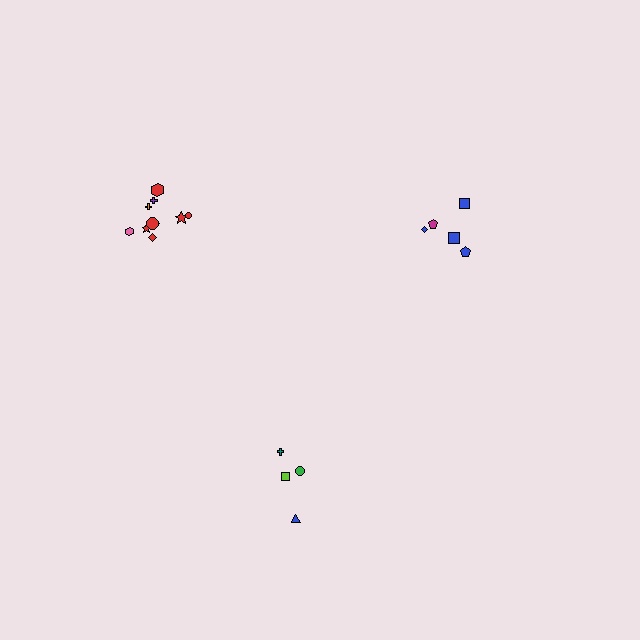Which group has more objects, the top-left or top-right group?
The top-left group.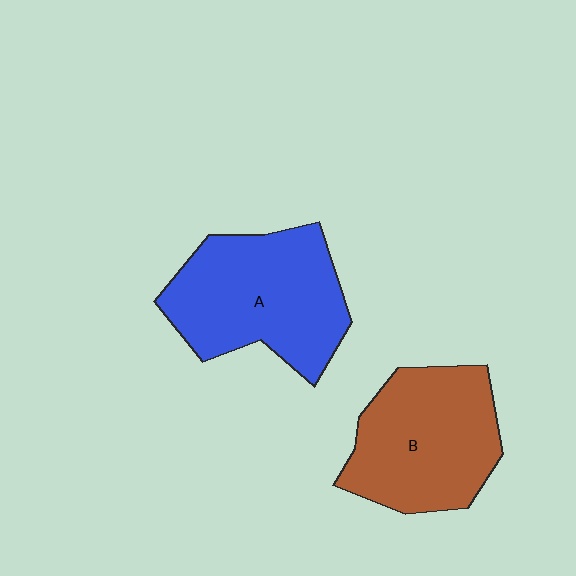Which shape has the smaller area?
Shape B (brown).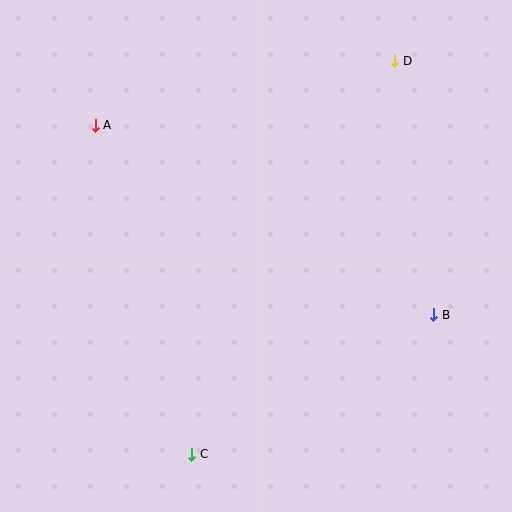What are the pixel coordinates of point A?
Point A is at (95, 125).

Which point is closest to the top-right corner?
Point D is closest to the top-right corner.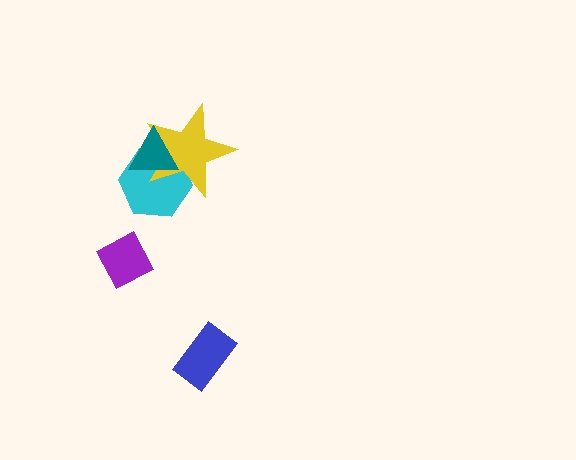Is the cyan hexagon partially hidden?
Yes, it is partially covered by another shape.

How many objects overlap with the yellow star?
2 objects overlap with the yellow star.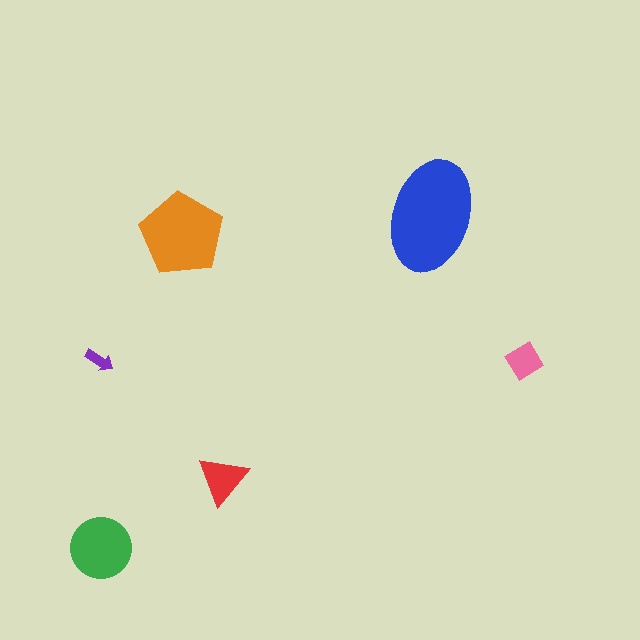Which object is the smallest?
The purple arrow.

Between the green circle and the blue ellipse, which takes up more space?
The blue ellipse.